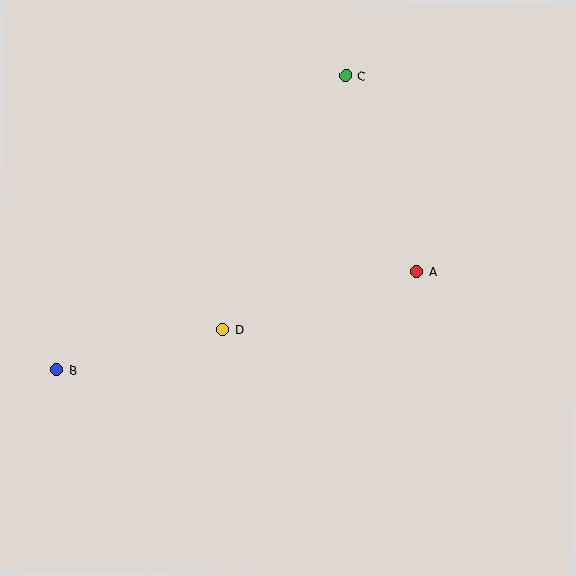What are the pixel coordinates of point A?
Point A is at (417, 271).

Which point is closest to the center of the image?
Point D at (223, 329) is closest to the center.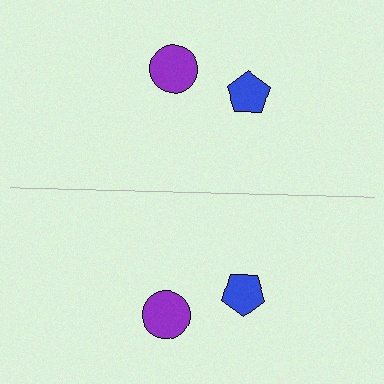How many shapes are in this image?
There are 4 shapes in this image.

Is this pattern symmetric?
Yes, this pattern has bilateral (reflection) symmetry.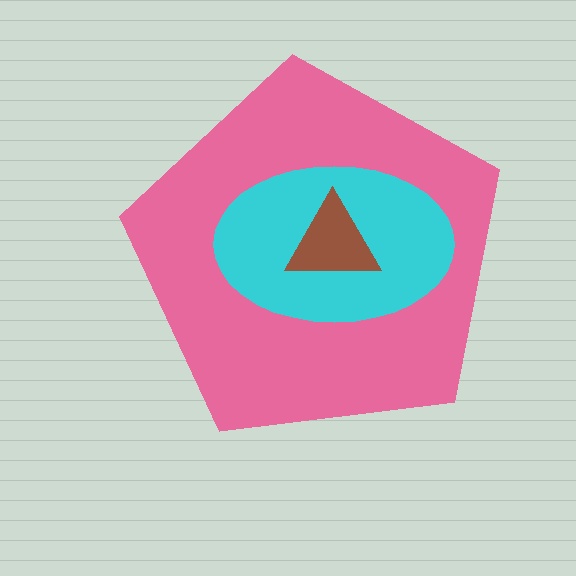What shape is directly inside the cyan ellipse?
The brown triangle.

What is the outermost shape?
The pink pentagon.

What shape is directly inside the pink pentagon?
The cyan ellipse.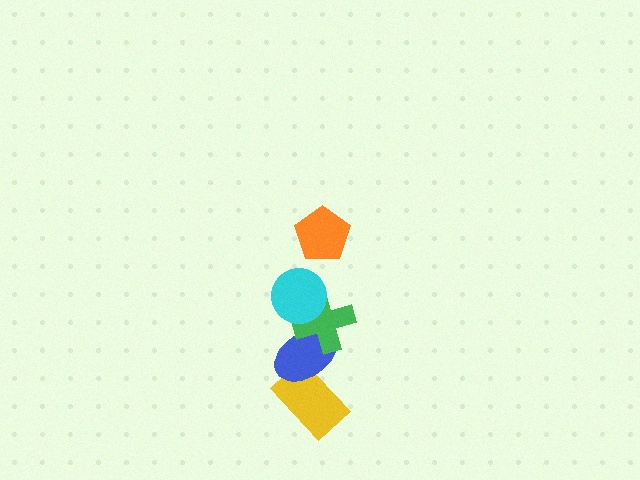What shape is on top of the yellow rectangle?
The blue ellipse is on top of the yellow rectangle.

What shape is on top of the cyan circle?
The orange pentagon is on top of the cyan circle.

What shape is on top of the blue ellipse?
The green cross is on top of the blue ellipse.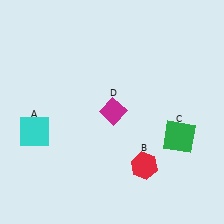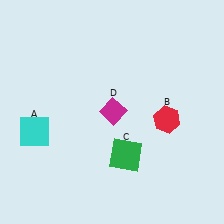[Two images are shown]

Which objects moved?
The objects that moved are: the red hexagon (B), the green square (C).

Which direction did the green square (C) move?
The green square (C) moved left.